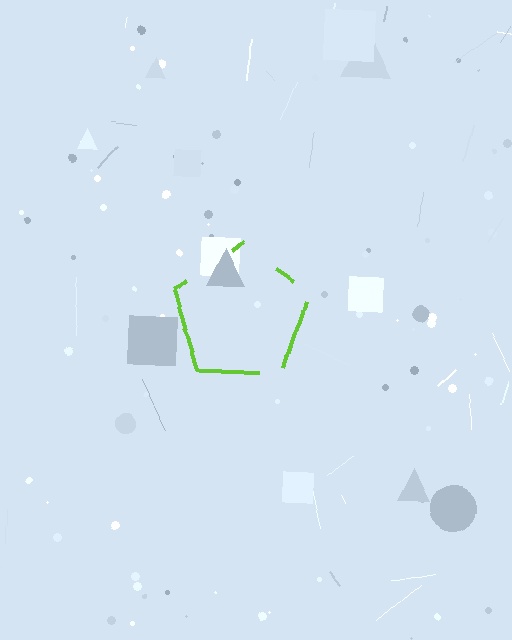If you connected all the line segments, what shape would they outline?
They would outline a pentagon.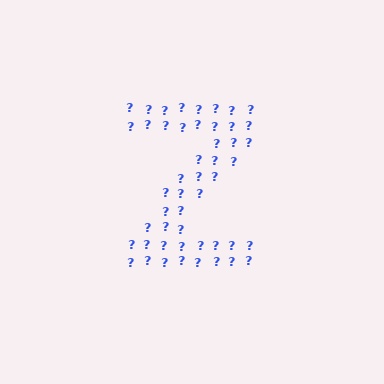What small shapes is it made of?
It is made of small question marks.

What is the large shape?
The large shape is the letter Z.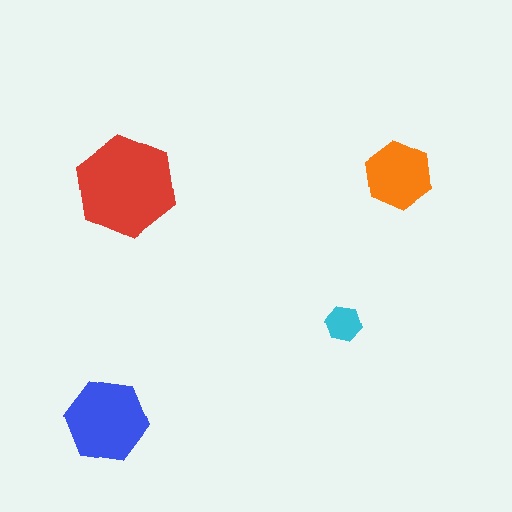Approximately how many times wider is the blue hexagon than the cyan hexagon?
About 2.5 times wider.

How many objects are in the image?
There are 4 objects in the image.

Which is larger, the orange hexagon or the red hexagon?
The red one.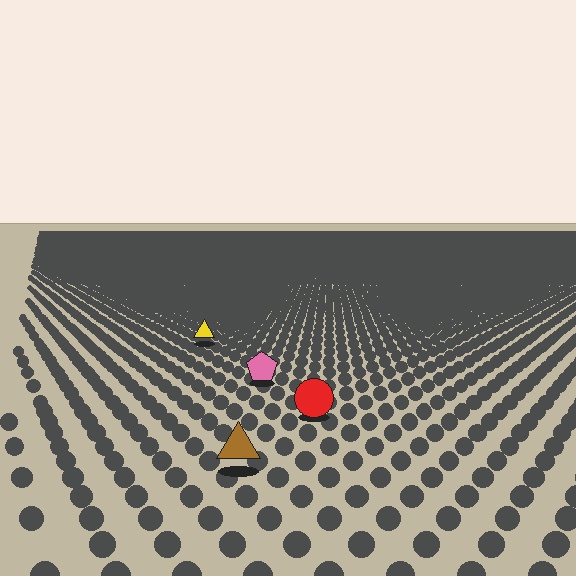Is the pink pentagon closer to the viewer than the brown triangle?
No. The brown triangle is closer — you can tell from the texture gradient: the ground texture is coarser near it.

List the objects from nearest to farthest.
From nearest to farthest: the brown triangle, the red circle, the pink pentagon, the yellow triangle.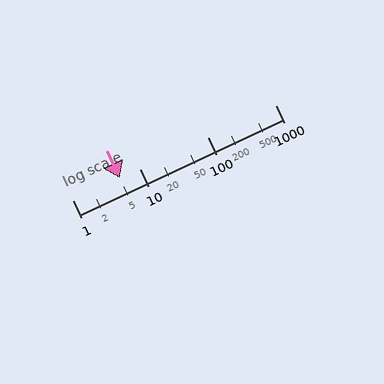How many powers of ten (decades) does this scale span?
The scale spans 3 decades, from 1 to 1000.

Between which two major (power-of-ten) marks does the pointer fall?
The pointer is between 1 and 10.